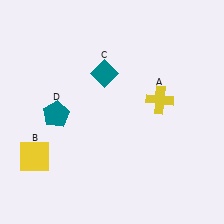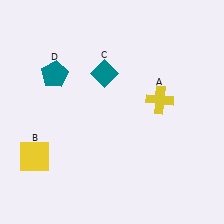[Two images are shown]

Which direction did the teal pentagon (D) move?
The teal pentagon (D) moved up.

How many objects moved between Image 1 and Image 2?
1 object moved between the two images.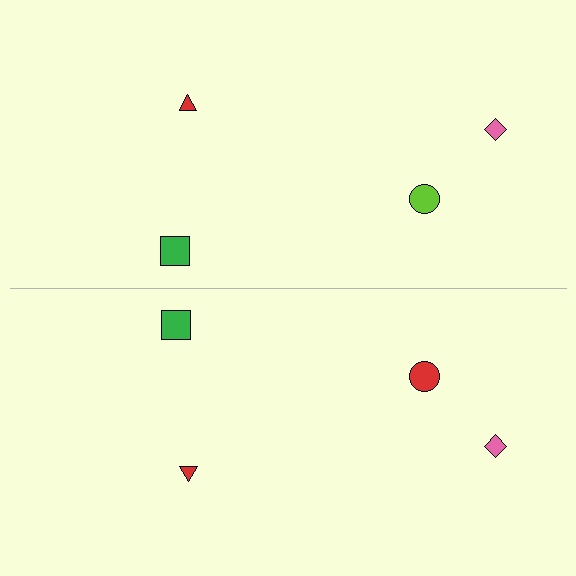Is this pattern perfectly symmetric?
No, the pattern is not perfectly symmetric. The red circle on the bottom side breaks the symmetry — its mirror counterpart is lime.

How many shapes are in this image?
There are 8 shapes in this image.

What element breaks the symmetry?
The red circle on the bottom side breaks the symmetry — its mirror counterpart is lime.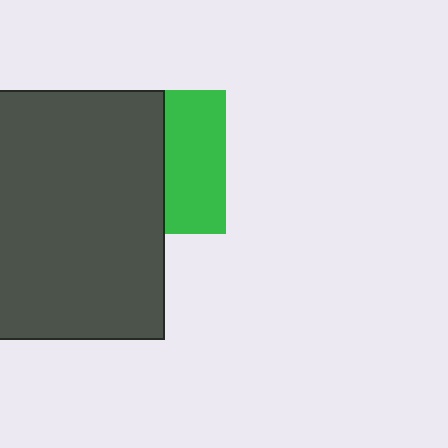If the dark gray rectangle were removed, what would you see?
You would see the complete green square.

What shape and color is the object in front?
The object in front is a dark gray rectangle.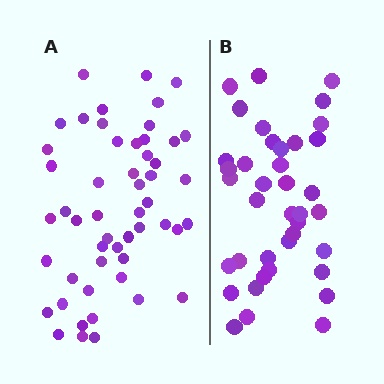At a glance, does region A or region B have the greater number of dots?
Region A (the left region) has more dots.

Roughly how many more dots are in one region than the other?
Region A has approximately 15 more dots than region B.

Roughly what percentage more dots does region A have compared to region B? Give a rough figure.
About 35% more.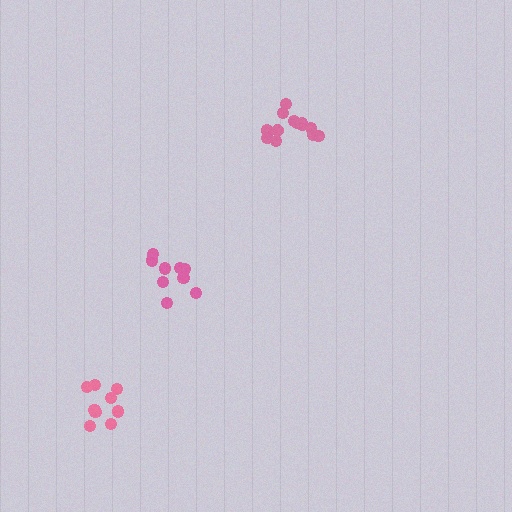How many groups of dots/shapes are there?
There are 3 groups.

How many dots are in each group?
Group 1: 13 dots, Group 2: 9 dots, Group 3: 9 dots (31 total).